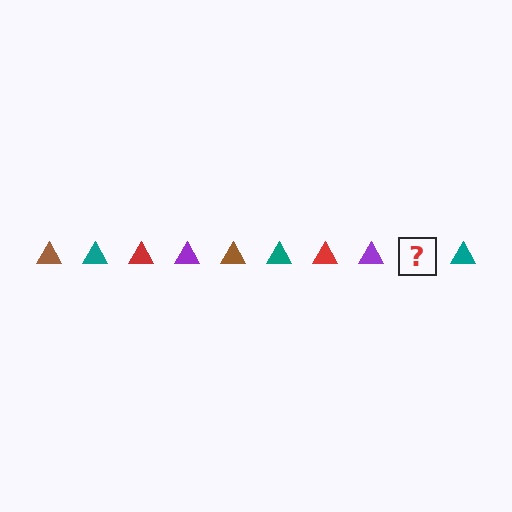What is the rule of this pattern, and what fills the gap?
The rule is that the pattern cycles through brown, teal, red, purple triangles. The gap should be filled with a brown triangle.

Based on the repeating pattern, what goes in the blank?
The blank should be a brown triangle.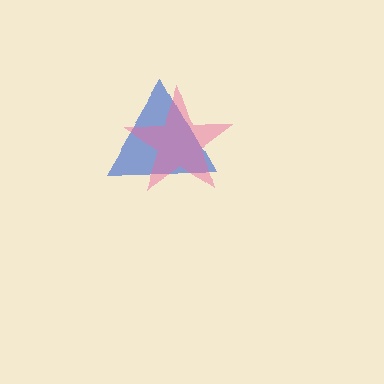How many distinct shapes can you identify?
There are 2 distinct shapes: a blue triangle, a pink star.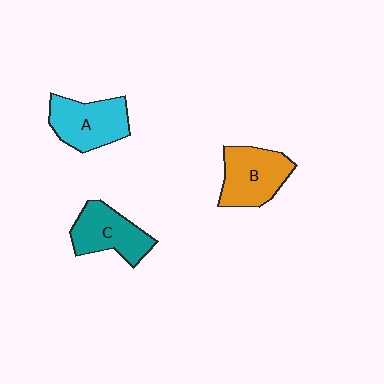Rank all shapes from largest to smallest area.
From largest to smallest: B (orange), A (cyan), C (teal).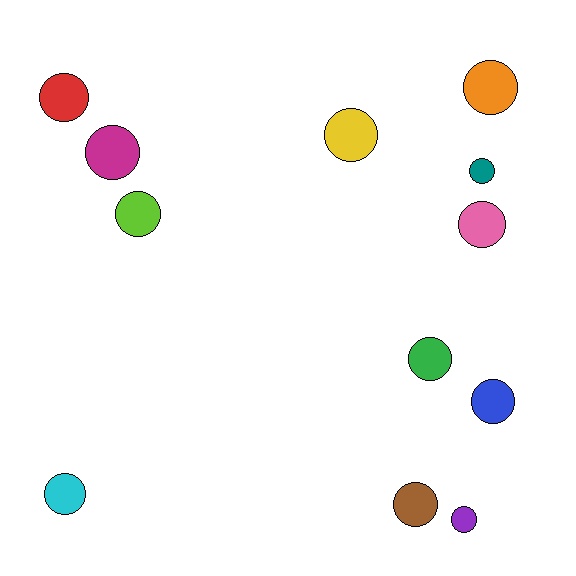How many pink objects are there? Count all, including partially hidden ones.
There is 1 pink object.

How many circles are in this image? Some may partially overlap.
There are 12 circles.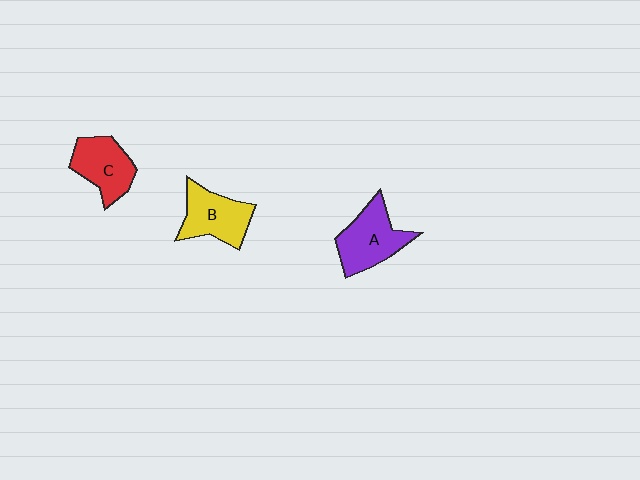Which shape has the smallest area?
Shape C (red).